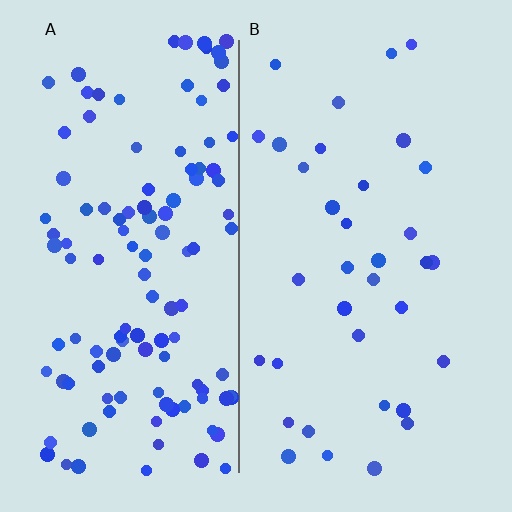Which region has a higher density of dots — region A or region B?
A (the left).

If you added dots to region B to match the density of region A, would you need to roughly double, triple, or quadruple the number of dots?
Approximately triple.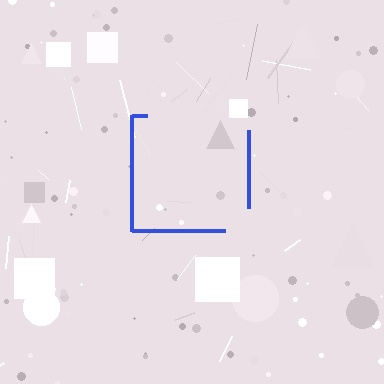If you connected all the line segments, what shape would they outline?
They would outline a square.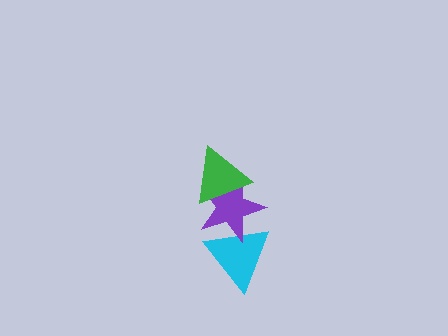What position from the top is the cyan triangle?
The cyan triangle is 3rd from the top.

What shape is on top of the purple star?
The green triangle is on top of the purple star.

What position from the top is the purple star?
The purple star is 2nd from the top.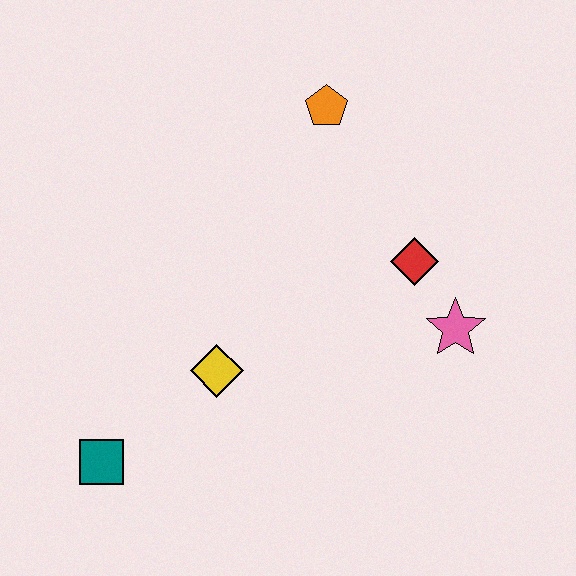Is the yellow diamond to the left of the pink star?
Yes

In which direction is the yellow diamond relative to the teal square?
The yellow diamond is to the right of the teal square.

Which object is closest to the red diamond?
The pink star is closest to the red diamond.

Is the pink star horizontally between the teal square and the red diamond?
No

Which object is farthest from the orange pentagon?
The teal square is farthest from the orange pentagon.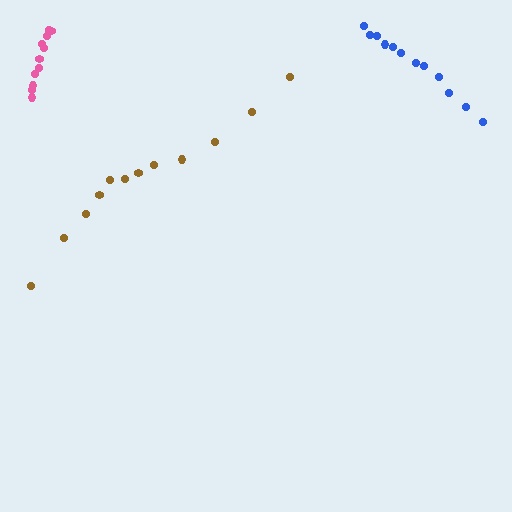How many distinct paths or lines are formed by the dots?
There are 3 distinct paths.